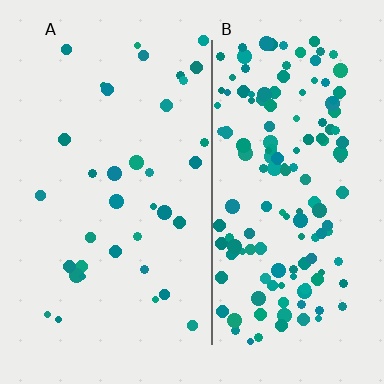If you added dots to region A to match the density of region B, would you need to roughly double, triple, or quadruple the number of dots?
Approximately quadruple.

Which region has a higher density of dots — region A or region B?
B (the right).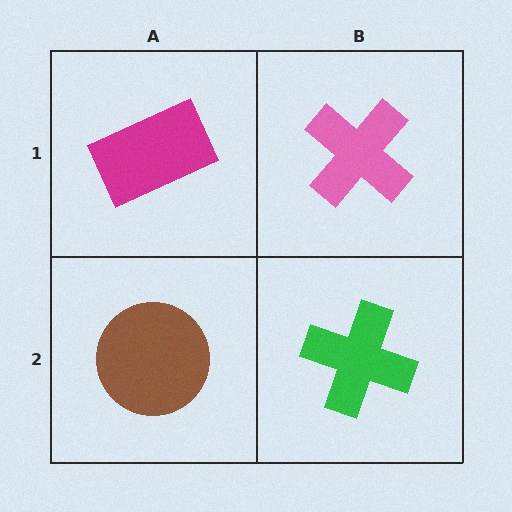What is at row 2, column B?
A green cross.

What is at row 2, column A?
A brown circle.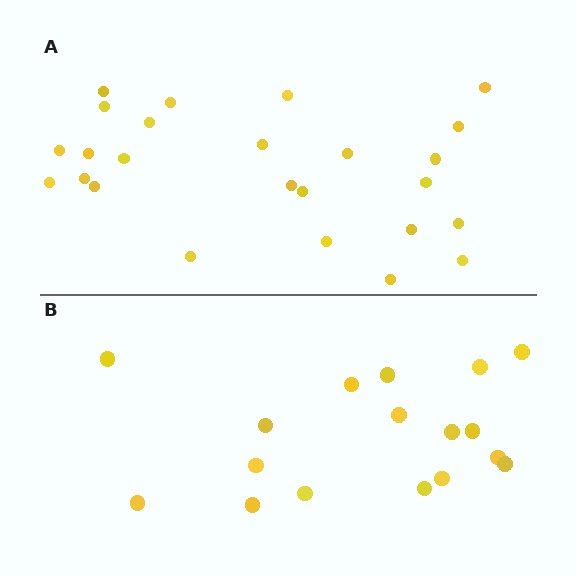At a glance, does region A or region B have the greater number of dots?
Region A (the top region) has more dots.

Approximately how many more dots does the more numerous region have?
Region A has roughly 8 or so more dots than region B.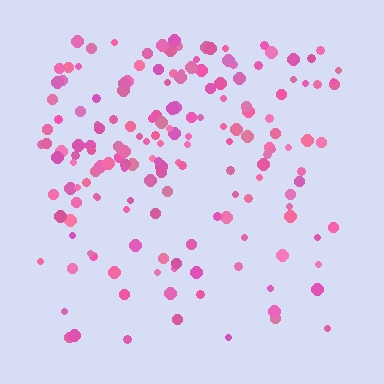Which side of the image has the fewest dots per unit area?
The bottom.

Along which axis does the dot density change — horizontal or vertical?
Vertical.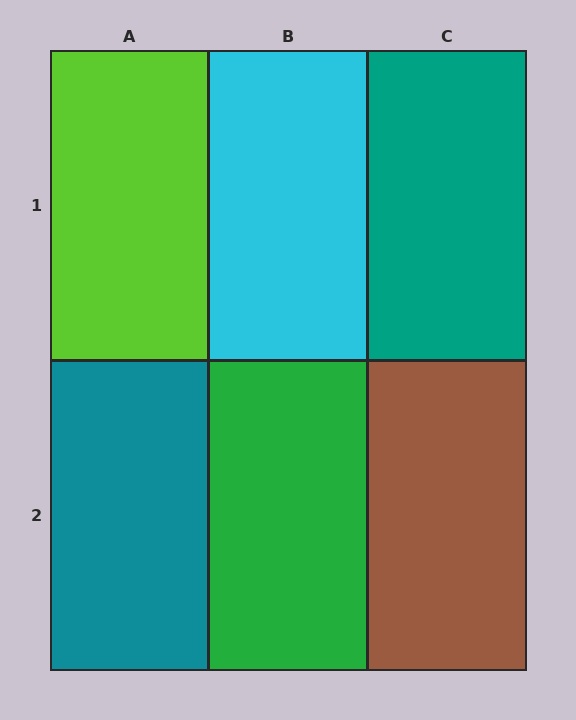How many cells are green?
1 cell is green.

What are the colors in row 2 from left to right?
Teal, green, brown.